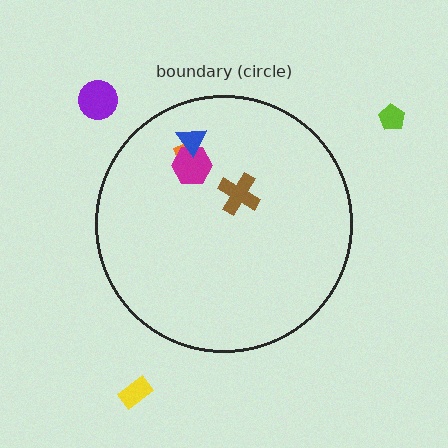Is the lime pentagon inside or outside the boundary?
Outside.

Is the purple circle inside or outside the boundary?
Outside.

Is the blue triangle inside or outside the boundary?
Inside.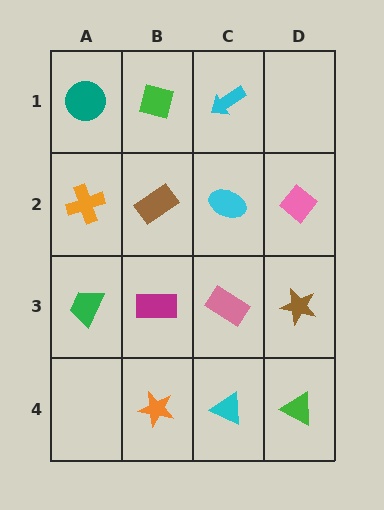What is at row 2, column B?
A brown rectangle.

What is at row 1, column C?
A cyan arrow.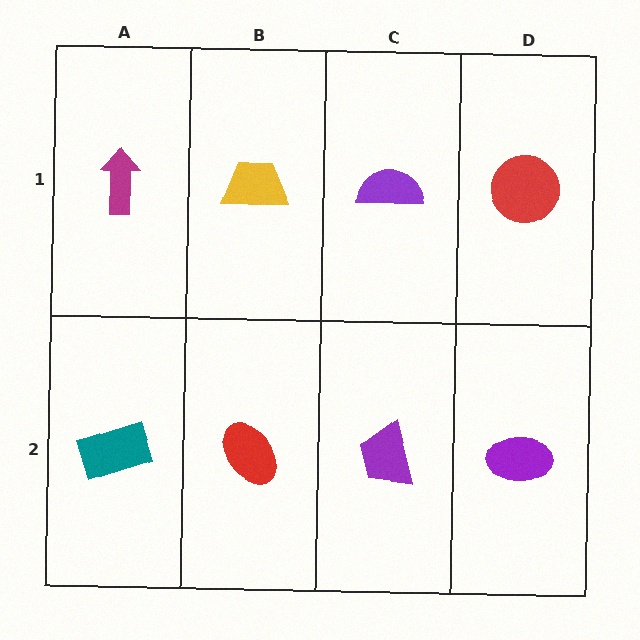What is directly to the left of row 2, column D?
A purple trapezoid.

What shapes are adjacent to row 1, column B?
A red ellipse (row 2, column B), a magenta arrow (row 1, column A), a purple semicircle (row 1, column C).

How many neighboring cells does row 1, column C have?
3.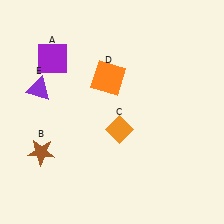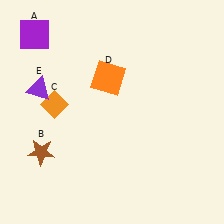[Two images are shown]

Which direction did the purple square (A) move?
The purple square (A) moved up.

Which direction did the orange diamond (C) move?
The orange diamond (C) moved left.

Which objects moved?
The objects that moved are: the purple square (A), the orange diamond (C).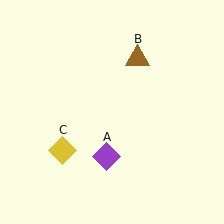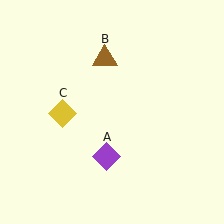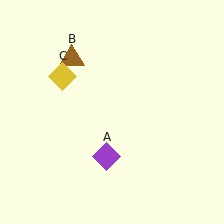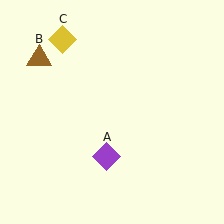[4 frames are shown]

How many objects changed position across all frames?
2 objects changed position: brown triangle (object B), yellow diamond (object C).